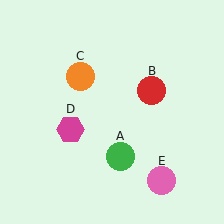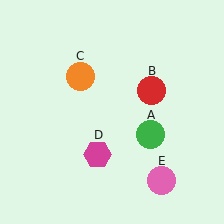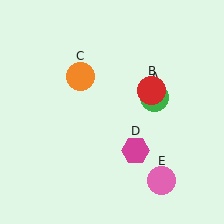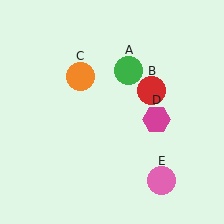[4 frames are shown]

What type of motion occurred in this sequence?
The green circle (object A), magenta hexagon (object D) rotated counterclockwise around the center of the scene.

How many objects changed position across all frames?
2 objects changed position: green circle (object A), magenta hexagon (object D).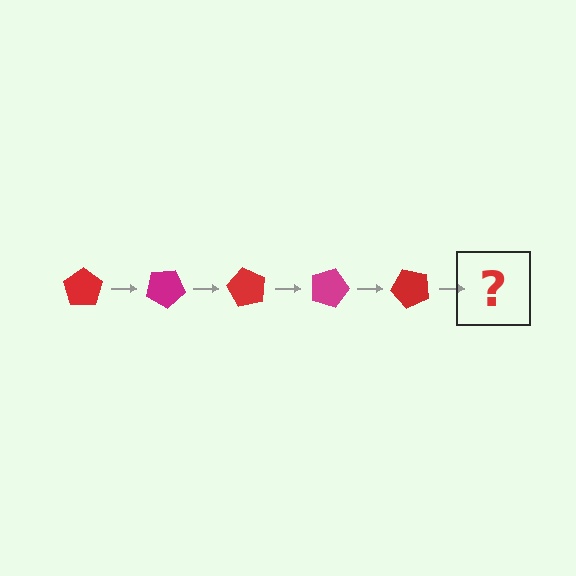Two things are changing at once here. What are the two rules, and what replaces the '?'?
The two rules are that it rotates 30 degrees each step and the color cycles through red and magenta. The '?' should be a magenta pentagon, rotated 150 degrees from the start.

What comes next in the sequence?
The next element should be a magenta pentagon, rotated 150 degrees from the start.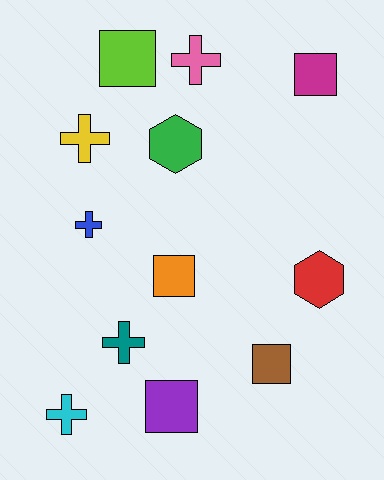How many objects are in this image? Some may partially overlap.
There are 12 objects.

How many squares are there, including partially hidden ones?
There are 5 squares.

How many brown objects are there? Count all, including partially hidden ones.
There is 1 brown object.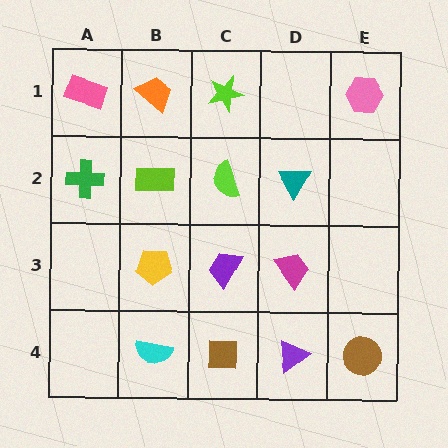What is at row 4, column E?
A brown circle.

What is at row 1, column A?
A pink rectangle.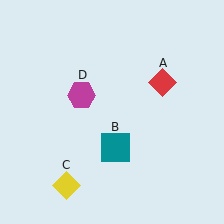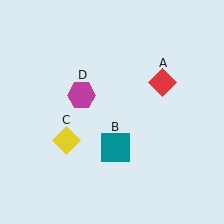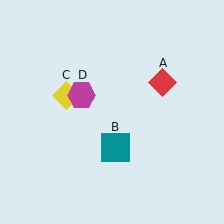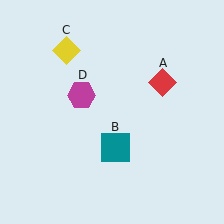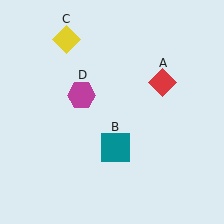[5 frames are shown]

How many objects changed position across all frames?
1 object changed position: yellow diamond (object C).